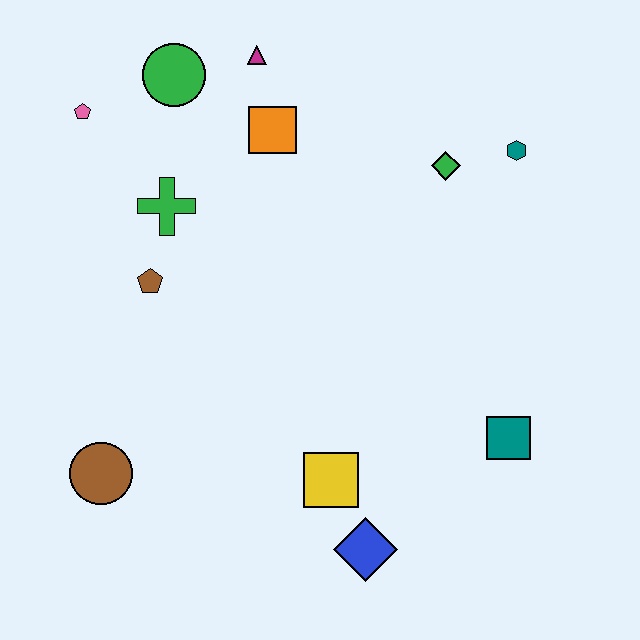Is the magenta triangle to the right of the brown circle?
Yes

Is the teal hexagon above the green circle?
No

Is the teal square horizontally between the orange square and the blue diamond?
No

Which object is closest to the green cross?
The brown pentagon is closest to the green cross.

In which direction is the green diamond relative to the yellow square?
The green diamond is above the yellow square.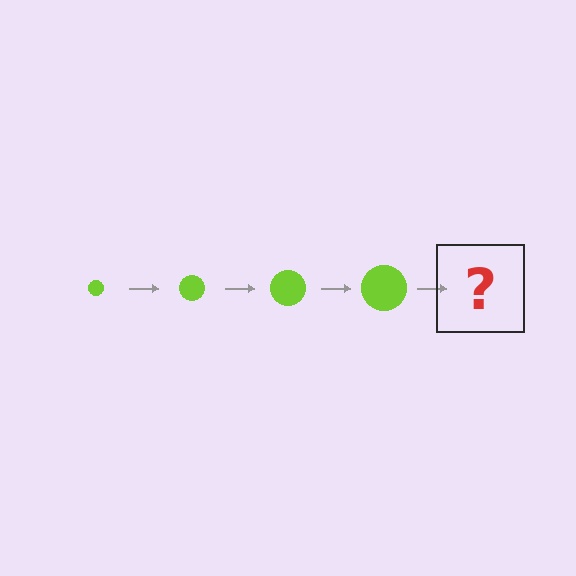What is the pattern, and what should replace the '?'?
The pattern is that the circle gets progressively larger each step. The '?' should be a lime circle, larger than the previous one.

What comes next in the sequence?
The next element should be a lime circle, larger than the previous one.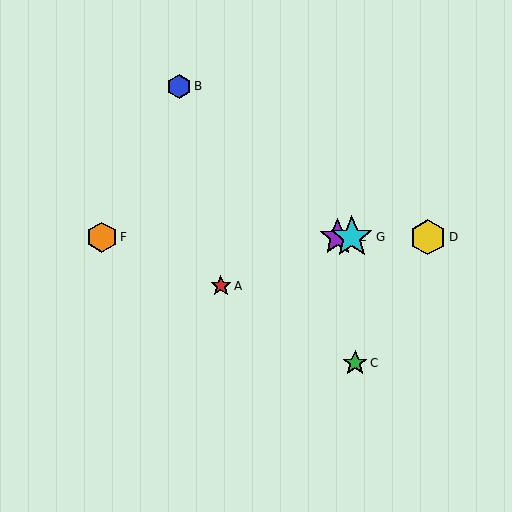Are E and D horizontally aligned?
Yes, both are at y≈237.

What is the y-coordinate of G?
Object G is at y≈237.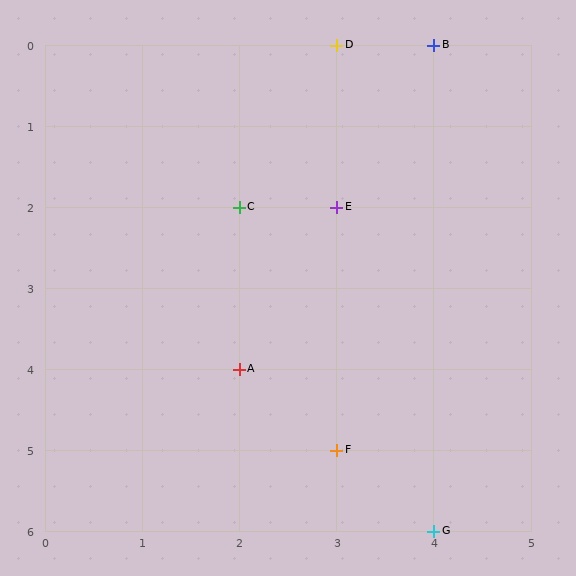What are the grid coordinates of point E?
Point E is at grid coordinates (3, 2).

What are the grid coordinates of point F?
Point F is at grid coordinates (3, 5).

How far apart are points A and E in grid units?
Points A and E are 1 column and 2 rows apart (about 2.2 grid units diagonally).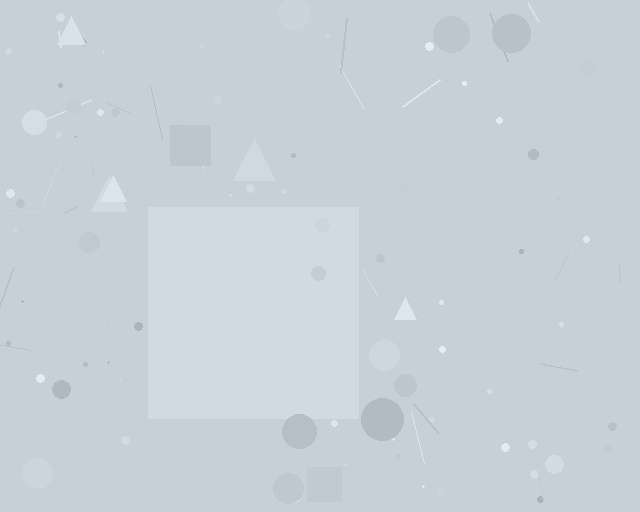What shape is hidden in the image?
A square is hidden in the image.